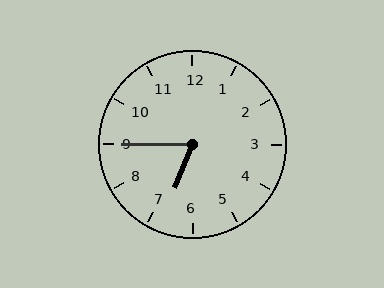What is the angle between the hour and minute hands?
Approximately 68 degrees.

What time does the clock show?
6:45.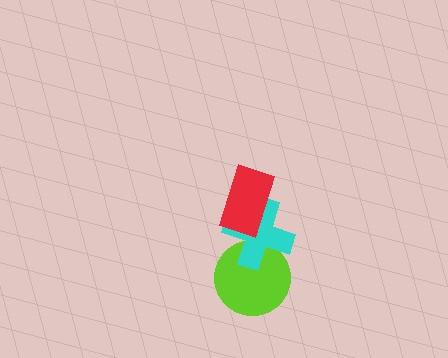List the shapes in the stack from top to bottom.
From top to bottom: the red rectangle, the cyan cross, the lime circle.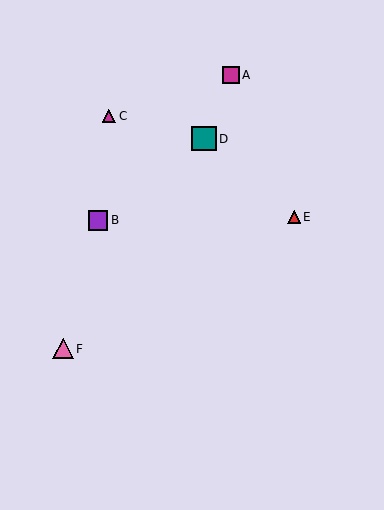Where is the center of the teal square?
The center of the teal square is at (204, 139).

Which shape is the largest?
The teal square (labeled D) is the largest.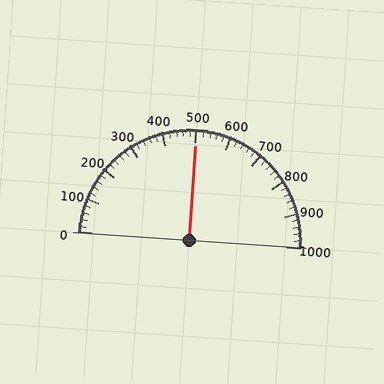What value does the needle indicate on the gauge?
The needle indicates approximately 500.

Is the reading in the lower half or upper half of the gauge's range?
The reading is in the upper half of the range (0 to 1000).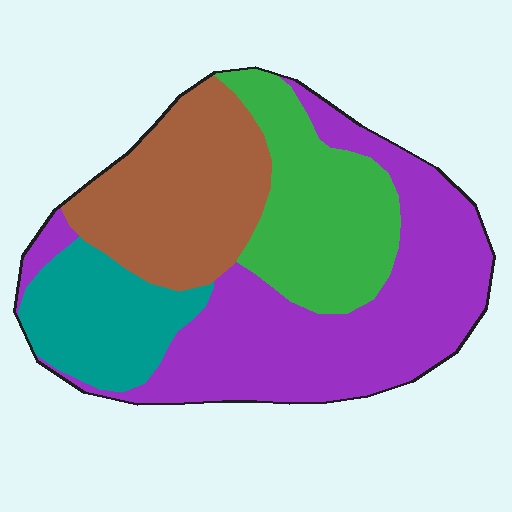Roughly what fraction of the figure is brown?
Brown takes up about one quarter (1/4) of the figure.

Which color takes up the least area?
Teal, at roughly 15%.